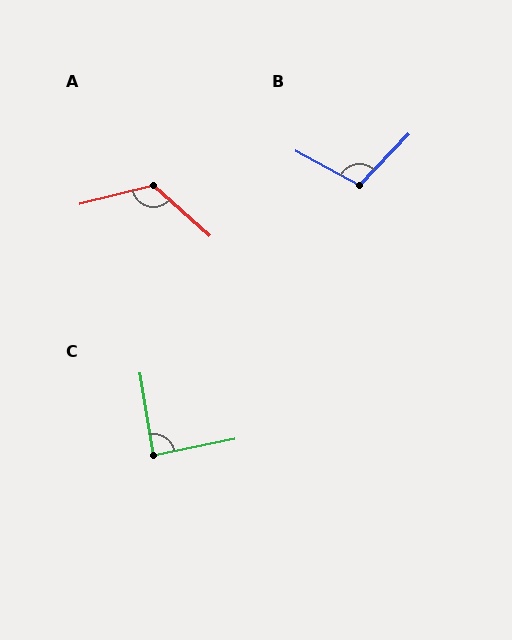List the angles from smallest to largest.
C (88°), B (105°), A (124°).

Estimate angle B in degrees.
Approximately 105 degrees.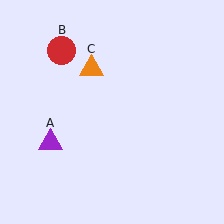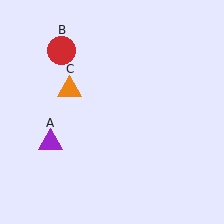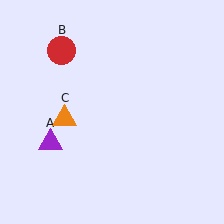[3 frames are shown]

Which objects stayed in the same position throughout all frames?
Purple triangle (object A) and red circle (object B) remained stationary.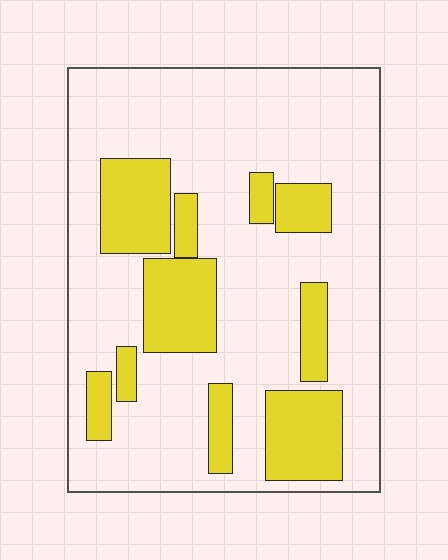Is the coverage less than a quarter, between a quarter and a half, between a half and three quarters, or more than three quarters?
Between a quarter and a half.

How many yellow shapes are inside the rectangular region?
10.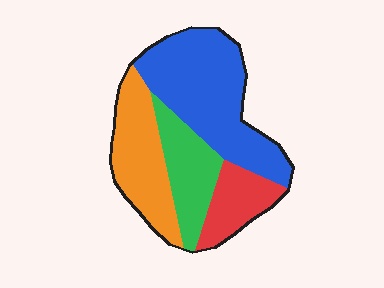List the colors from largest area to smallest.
From largest to smallest: blue, orange, green, red.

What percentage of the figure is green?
Green takes up less than a quarter of the figure.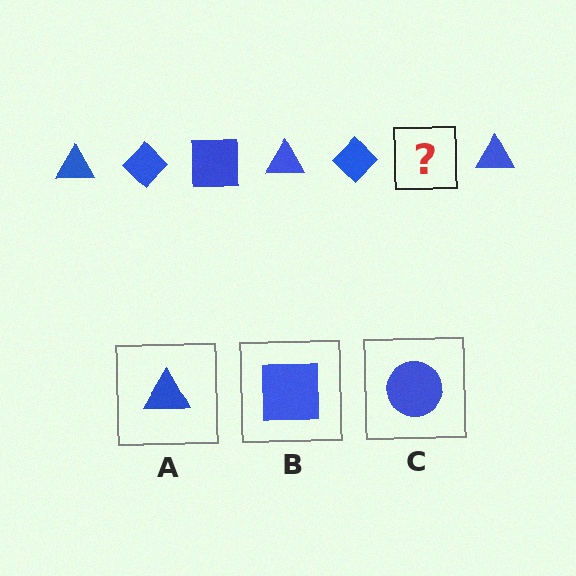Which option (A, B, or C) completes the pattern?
B.